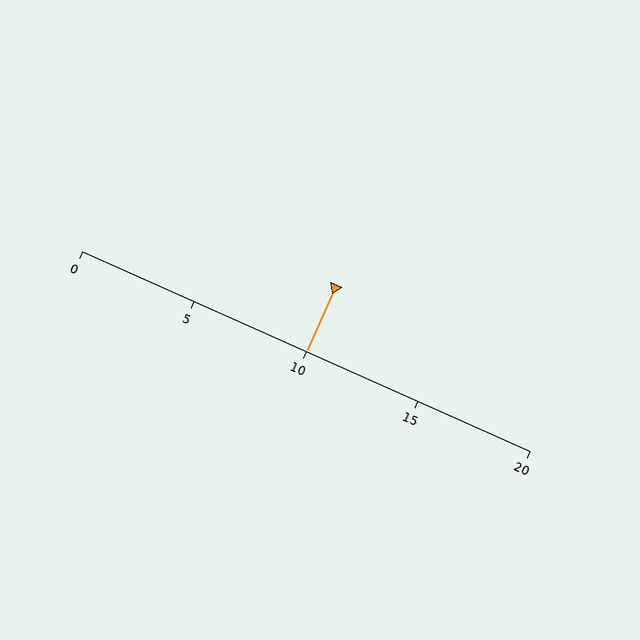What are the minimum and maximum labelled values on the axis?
The axis runs from 0 to 20.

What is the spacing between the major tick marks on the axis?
The major ticks are spaced 5 apart.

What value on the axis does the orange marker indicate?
The marker indicates approximately 10.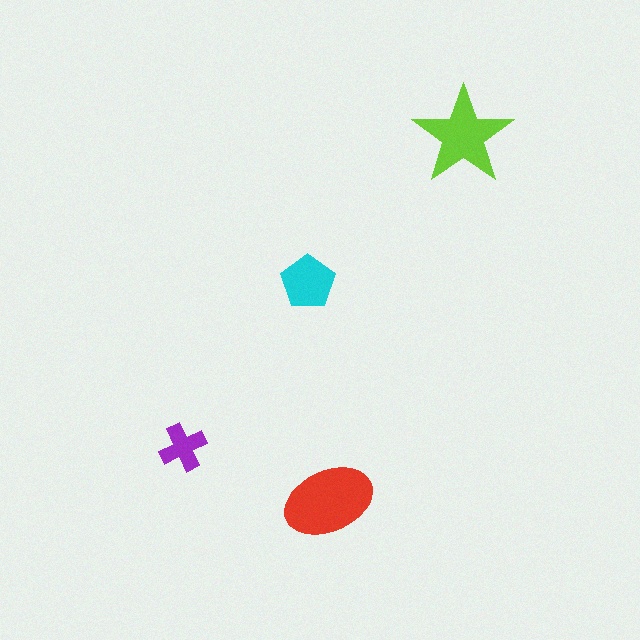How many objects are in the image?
There are 4 objects in the image.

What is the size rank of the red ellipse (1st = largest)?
1st.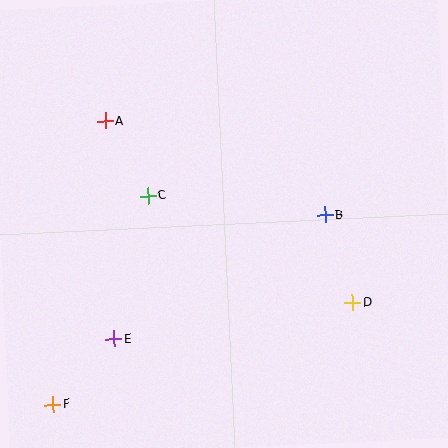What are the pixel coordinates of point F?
Point F is at (53, 405).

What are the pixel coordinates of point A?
Point A is at (105, 121).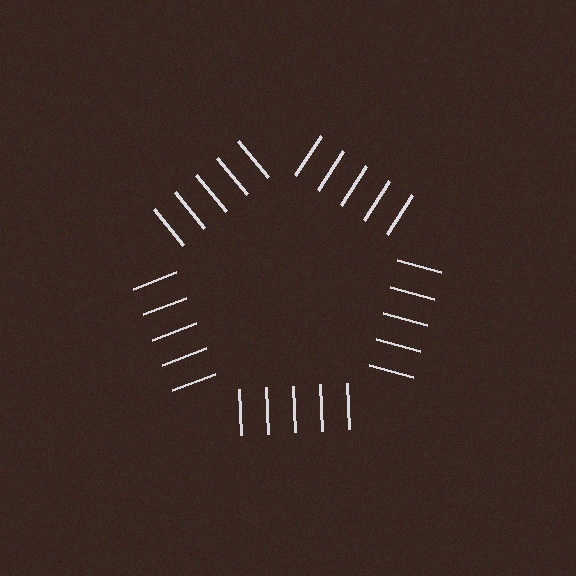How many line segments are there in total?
25 — 5 along each of the 5 edges.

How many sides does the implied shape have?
5 sides — the line-ends trace a pentagon.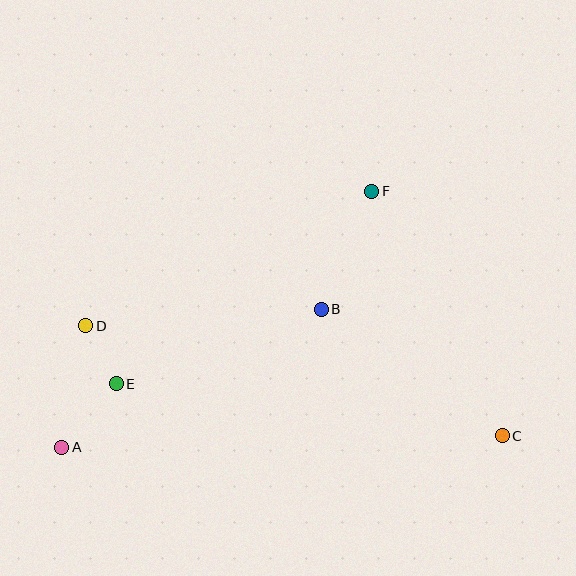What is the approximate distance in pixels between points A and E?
The distance between A and E is approximately 84 pixels.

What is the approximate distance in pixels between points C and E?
The distance between C and E is approximately 390 pixels.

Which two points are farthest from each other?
Points A and C are farthest from each other.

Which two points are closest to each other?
Points D and E are closest to each other.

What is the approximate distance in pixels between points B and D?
The distance between B and D is approximately 236 pixels.